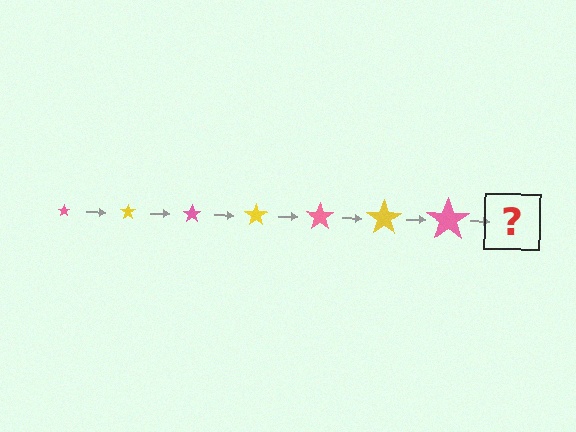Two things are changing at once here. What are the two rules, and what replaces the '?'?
The two rules are that the star grows larger each step and the color cycles through pink and yellow. The '?' should be a yellow star, larger than the previous one.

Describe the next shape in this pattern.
It should be a yellow star, larger than the previous one.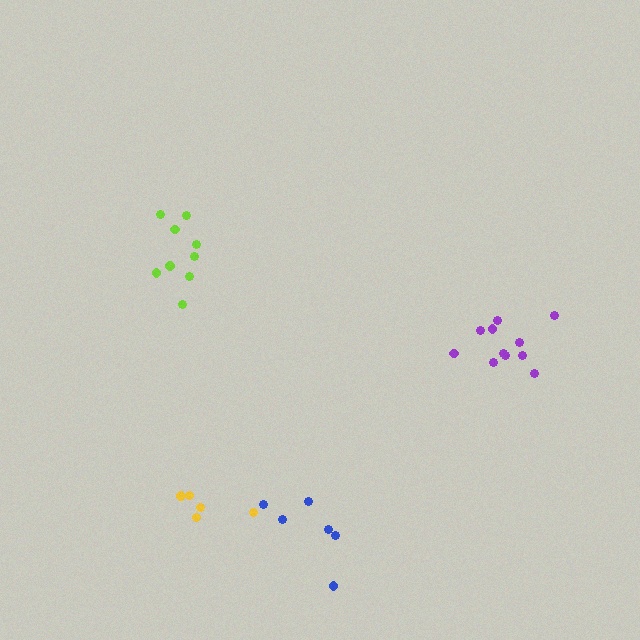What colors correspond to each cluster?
The clusters are colored: blue, purple, yellow, lime.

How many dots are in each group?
Group 1: 6 dots, Group 2: 11 dots, Group 3: 5 dots, Group 4: 9 dots (31 total).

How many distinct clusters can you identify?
There are 4 distinct clusters.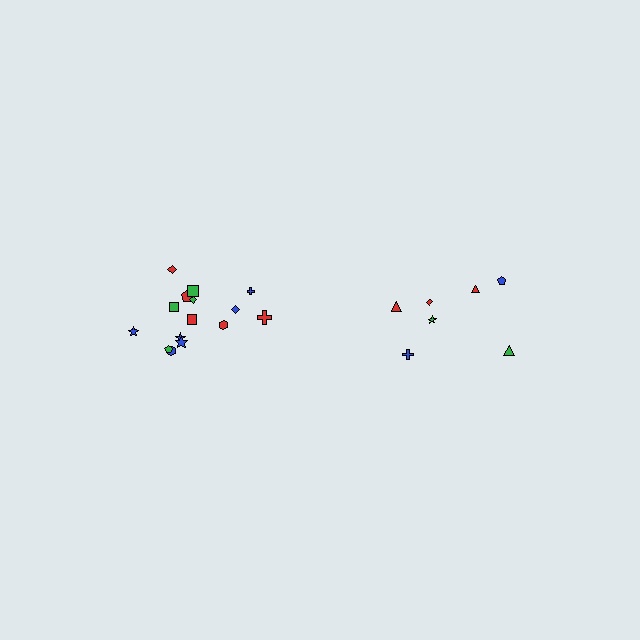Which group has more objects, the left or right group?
The left group.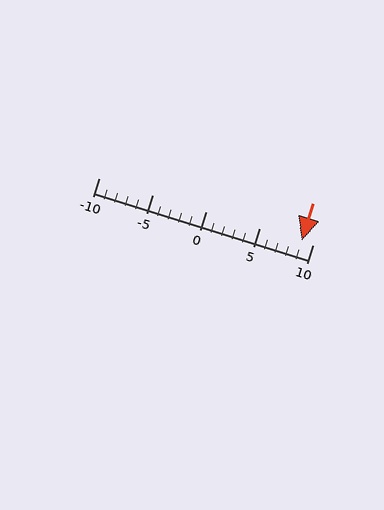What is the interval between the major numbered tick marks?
The major tick marks are spaced 5 units apart.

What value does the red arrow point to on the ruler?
The red arrow points to approximately 9.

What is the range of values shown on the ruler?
The ruler shows values from -10 to 10.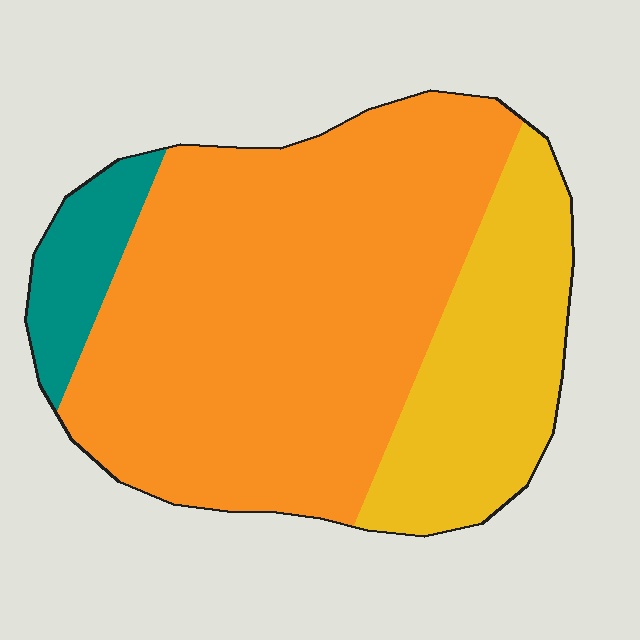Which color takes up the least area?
Teal, at roughly 10%.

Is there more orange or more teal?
Orange.